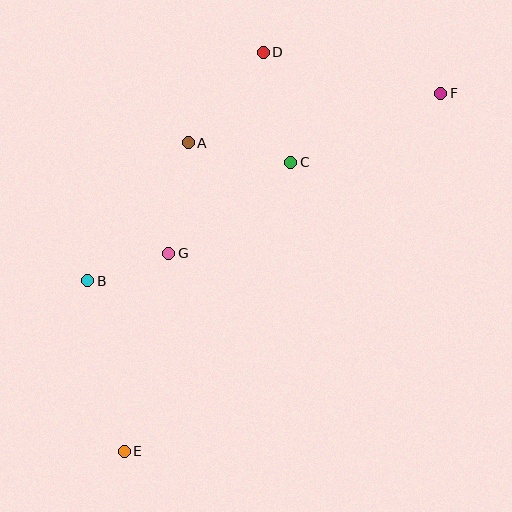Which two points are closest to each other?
Points B and G are closest to each other.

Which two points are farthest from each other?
Points E and F are farthest from each other.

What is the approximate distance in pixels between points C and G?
The distance between C and G is approximately 152 pixels.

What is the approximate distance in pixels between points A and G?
The distance between A and G is approximately 112 pixels.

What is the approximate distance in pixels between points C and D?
The distance between C and D is approximately 113 pixels.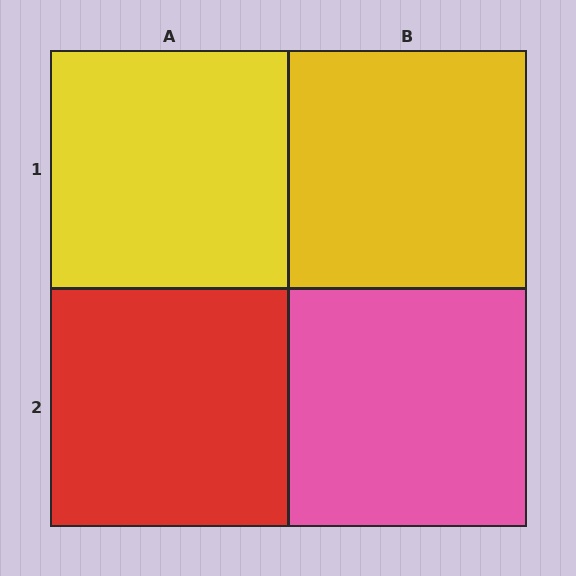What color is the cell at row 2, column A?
Red.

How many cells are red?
1 cell is red.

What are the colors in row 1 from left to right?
Yellow, yellow.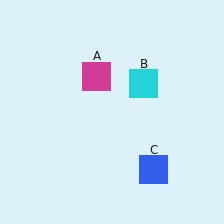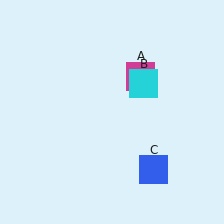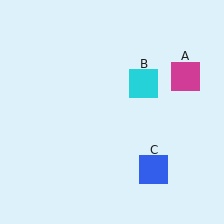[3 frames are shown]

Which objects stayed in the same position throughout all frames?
Cyan square (object B) and blue square (object C) remained stationary.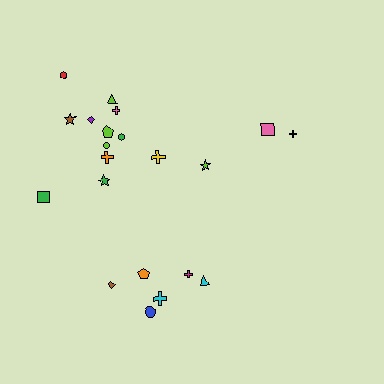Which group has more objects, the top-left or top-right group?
The top-left group.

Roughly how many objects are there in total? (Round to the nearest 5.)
Roughly 20 objects in total.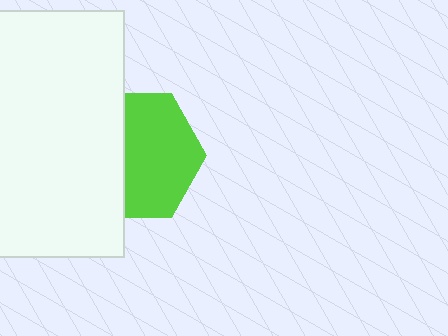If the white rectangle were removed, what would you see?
You would see the complete lime hexagon.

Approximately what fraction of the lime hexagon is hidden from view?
Roughly 41% of the lime hexagon is hidden behind the white rectangle.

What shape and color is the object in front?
The object in front is a white rectangle.